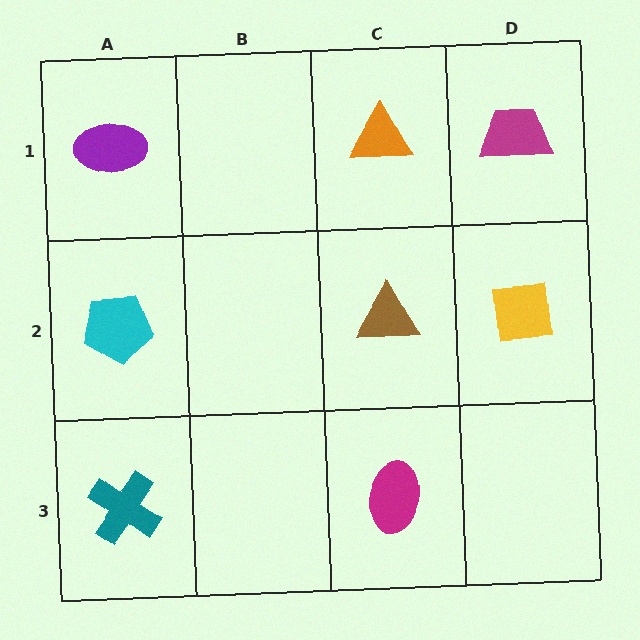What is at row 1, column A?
A purple ellipse.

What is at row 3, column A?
A teal cross.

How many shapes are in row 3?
2 shapes.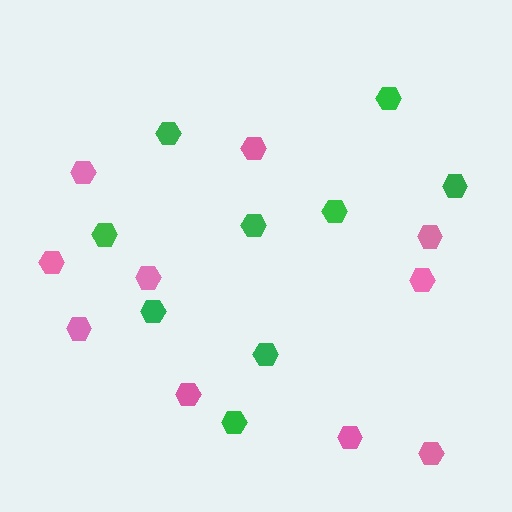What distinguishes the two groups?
There are 2 groups: one group of green hexagons (9) and one group of pink hexagons (10).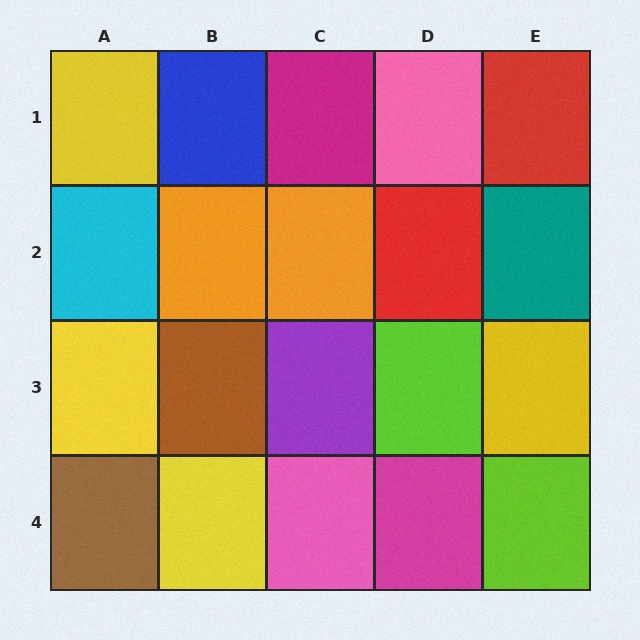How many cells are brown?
2 cells are brown.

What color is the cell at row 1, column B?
Blue.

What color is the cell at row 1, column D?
Pink.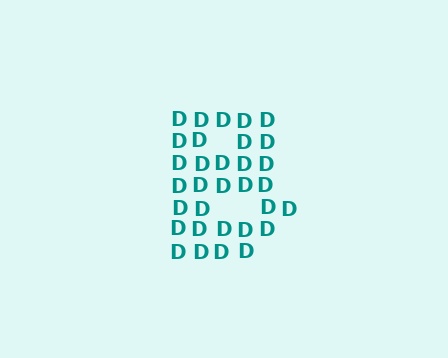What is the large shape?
The large shape is the letter B.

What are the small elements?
The small elements are letter D's.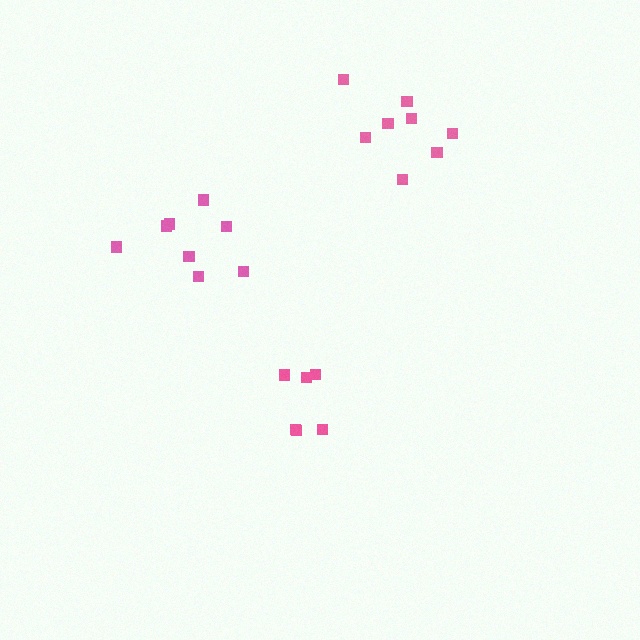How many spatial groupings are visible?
There are 3 spatial groupings.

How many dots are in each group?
Group 1: 8 dots, Group 2: 6 dots, Group 3: 8 dots (22 total).